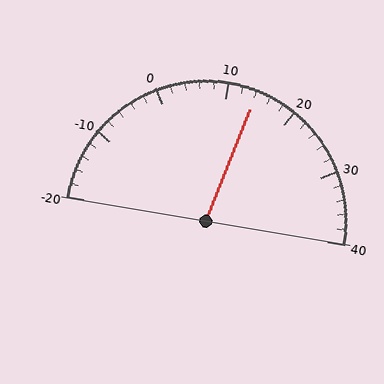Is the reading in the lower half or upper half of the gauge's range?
The reading is in the upper half of the range (-20 to 40).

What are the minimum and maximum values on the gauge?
The gauge ranges from -20 to 40.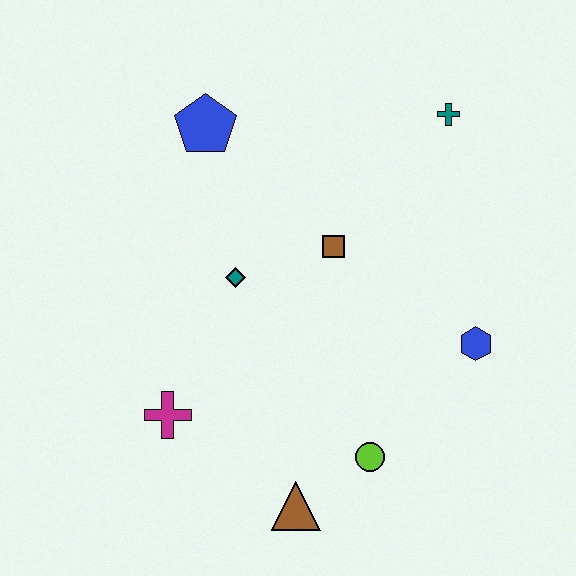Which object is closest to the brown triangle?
The lime circle is closest to the brown triangle.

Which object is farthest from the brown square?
The brown triangle is farthest from the brown square.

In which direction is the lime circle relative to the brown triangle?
The lime circle is to the right of the brown triangle.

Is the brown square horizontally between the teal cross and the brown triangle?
Yes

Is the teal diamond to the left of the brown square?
Yes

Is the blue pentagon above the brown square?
Yes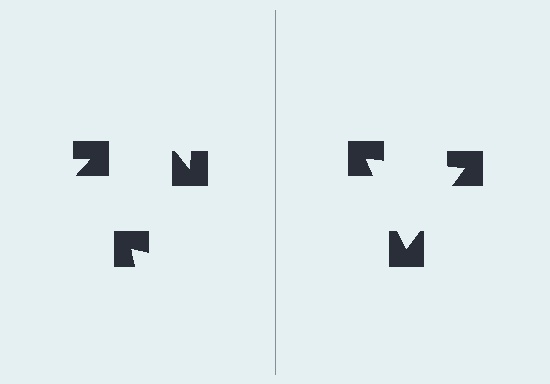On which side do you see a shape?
An illusory triangle appears on the right side. On the left side the wedge cuts are rotated, so no coherent shape forms.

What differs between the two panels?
The notched squares are positioned identically on both sides; only the wedge orientations differ. On the right they align to a triangle; on the left they are misaligned.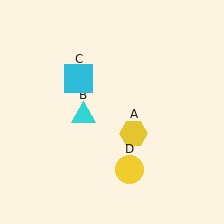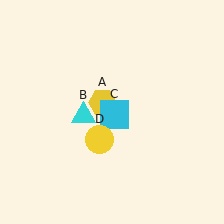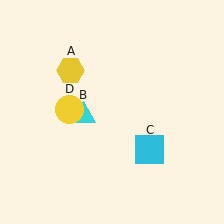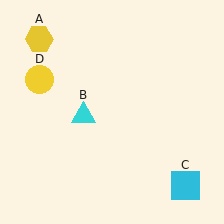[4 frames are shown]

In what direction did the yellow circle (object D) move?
The yellow circle (object D) moved up and to the left.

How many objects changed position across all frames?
3 objects changed position: yellow hexagon (object A), cyan square (object C), yellow circle (object D).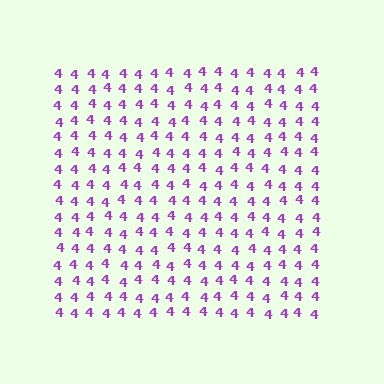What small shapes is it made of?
It is made of small digit 4's.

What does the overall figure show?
The overall figure shows a square.